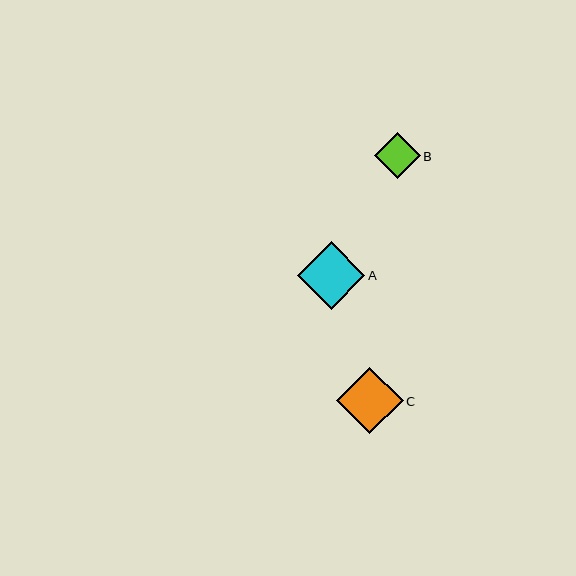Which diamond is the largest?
Diamond A is the largest with a size of approximately 67 pixels.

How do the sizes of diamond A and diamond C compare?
Diamond A and diamond C are approximately the same size.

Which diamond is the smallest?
Diamond B is the smallest with a size of approximately 46 pixels.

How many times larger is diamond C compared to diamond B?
Diamond C is approximately 1.5 times the size of diamond B.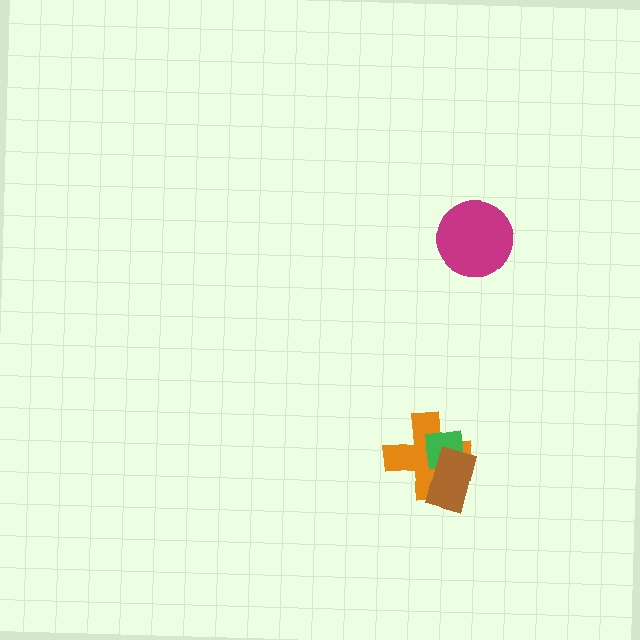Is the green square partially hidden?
Yes, it is partially covered by another shape.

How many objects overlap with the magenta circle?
0 objects overlap with the magenta circle.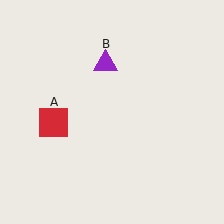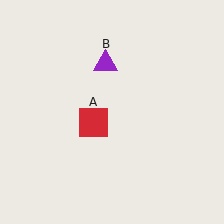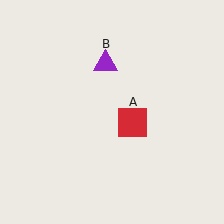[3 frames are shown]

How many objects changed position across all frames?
1 object changed position: red square (object A).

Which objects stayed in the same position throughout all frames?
Purple triangle (object B) remained stationary.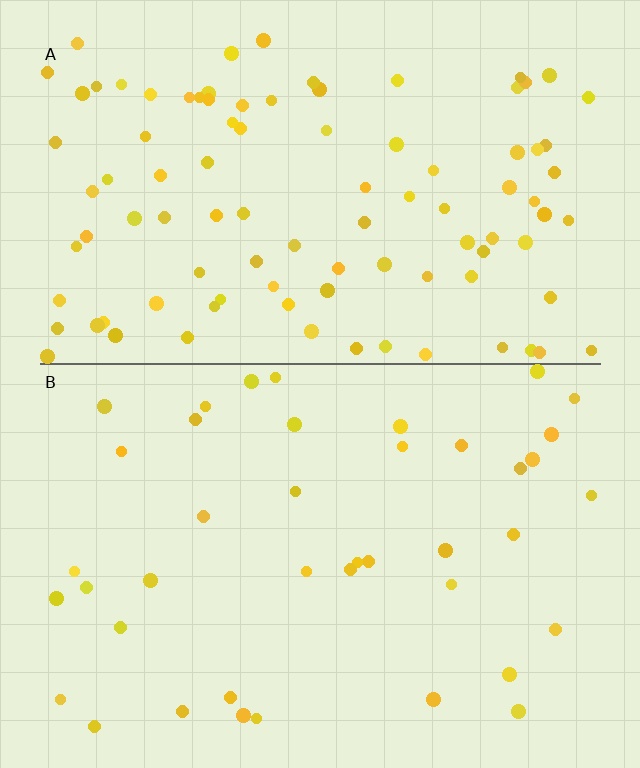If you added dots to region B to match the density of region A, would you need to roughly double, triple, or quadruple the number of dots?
Approximately double.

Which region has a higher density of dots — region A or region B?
A (the top).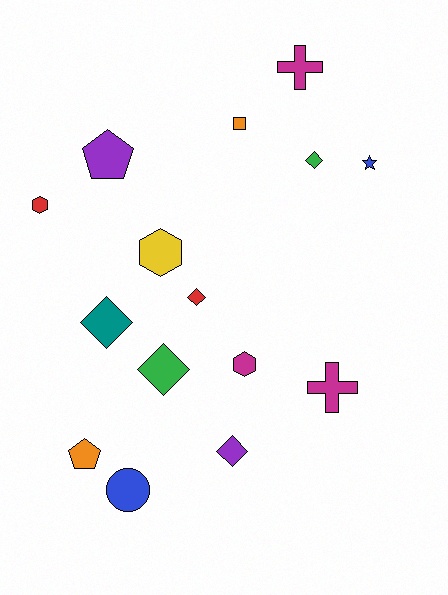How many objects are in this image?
There are 15 objects.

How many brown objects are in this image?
There are no brown objects.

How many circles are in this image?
There is 1 circle.